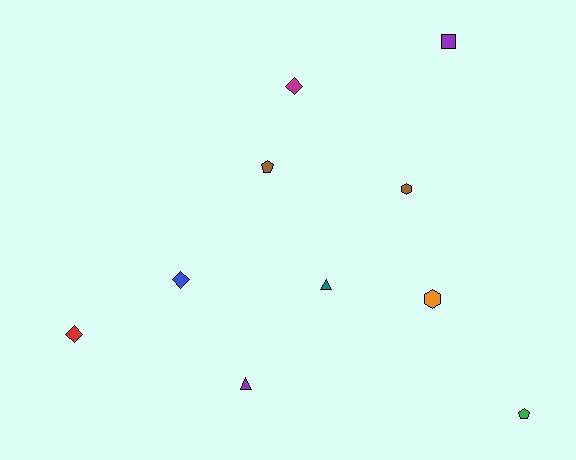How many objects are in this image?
There are 10 objects.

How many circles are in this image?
There are no circles.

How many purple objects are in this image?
There are 2 purple objects.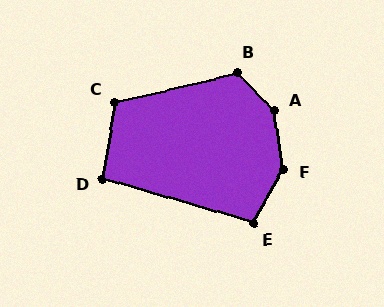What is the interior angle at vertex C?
Approximately 112 degrees (obtuse).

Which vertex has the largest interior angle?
A, at approximately 145 degrees.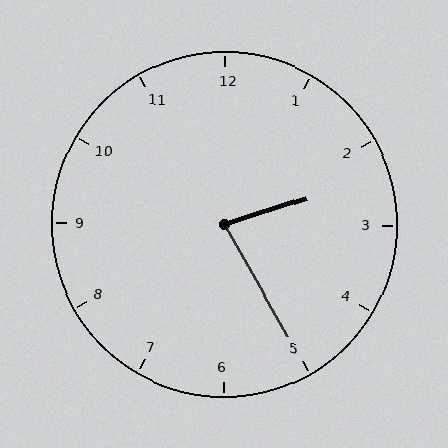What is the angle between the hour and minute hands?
Approximately 78 degrees.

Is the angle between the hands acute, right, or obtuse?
It is acute.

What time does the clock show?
2:25.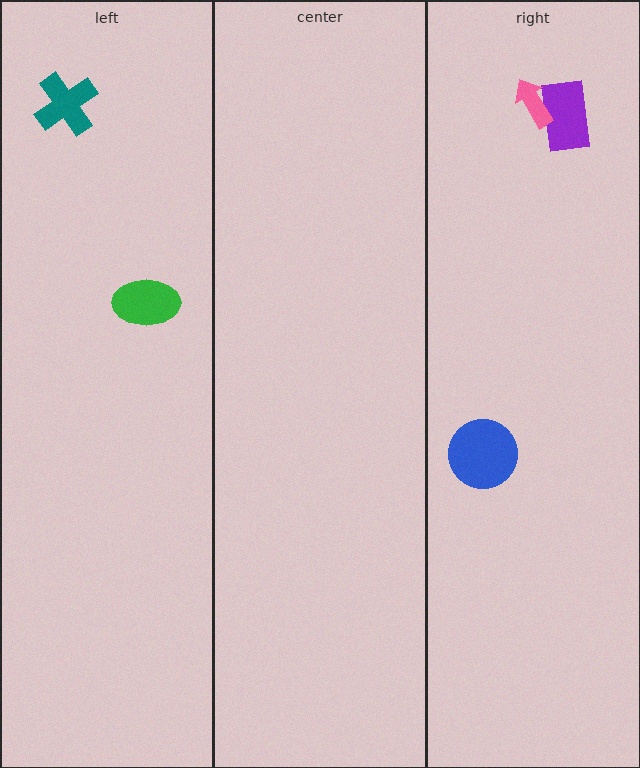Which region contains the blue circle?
The right region.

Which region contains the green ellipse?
The left region.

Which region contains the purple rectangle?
The right region.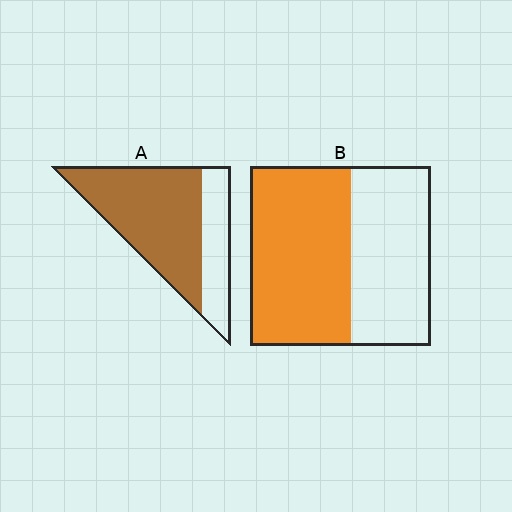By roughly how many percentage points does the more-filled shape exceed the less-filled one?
By roughly 15 percentage points (A over B).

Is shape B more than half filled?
Yes.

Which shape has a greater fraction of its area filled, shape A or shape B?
Shape A.